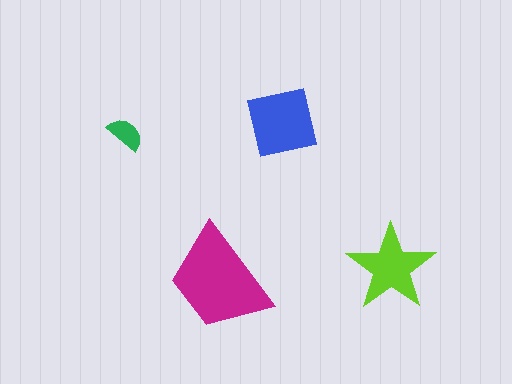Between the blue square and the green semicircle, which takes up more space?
The blue square.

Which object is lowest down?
The magenta trapezoid is bottommost.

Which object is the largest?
The magenta trapezoid.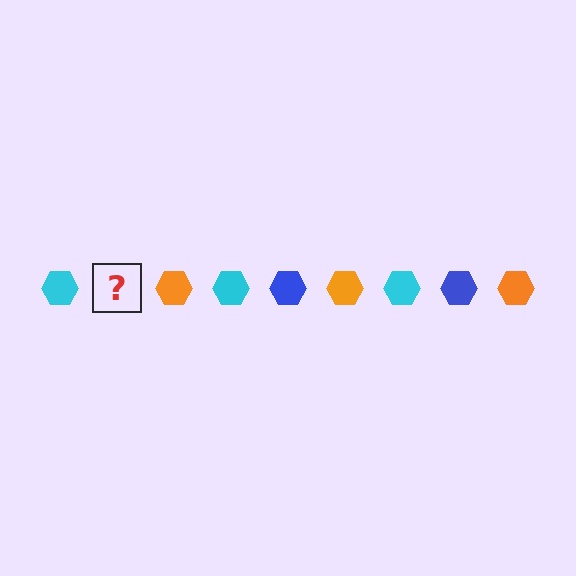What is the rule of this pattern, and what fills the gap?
The rule is that the pattern cycles through cyan, blue, orange hexagons. The gap should be filled with a blue hexagon.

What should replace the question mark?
The question mark should be replaced with a blue hexagon.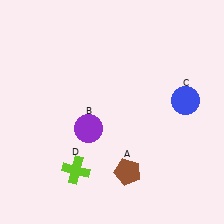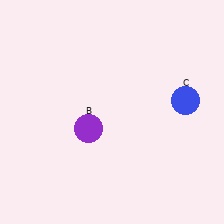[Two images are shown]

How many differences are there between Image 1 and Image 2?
There are 2 differences between the two images.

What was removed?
The lime cross (D), the brown pentagon (A) were removed in Image 2.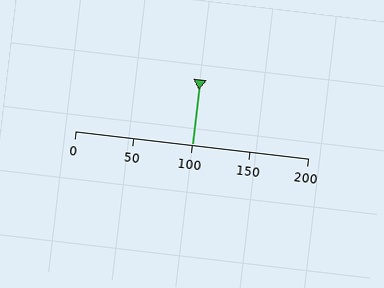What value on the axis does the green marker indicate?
The marker indicates approximately 100.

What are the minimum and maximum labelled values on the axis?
The axis runs from 0 to 200.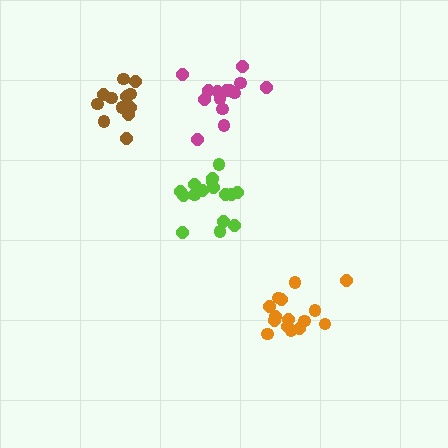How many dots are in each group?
Group 1: 16 dots, Group 2: 13 dots, Group 3: 14 dots, Group 4: 15 dots (58 total).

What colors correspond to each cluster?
The clusters are colored: lime, brown, magenta, orange.